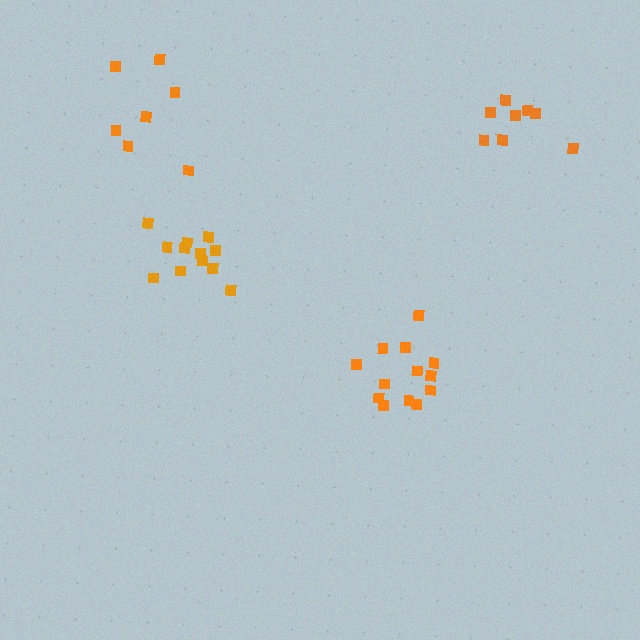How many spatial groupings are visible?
There are 4 spatial groupings.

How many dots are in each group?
Group 1: 13 dots, Group 2: 7 dots, Group 3: 8 dots, Group 4: 12 dots (40 total).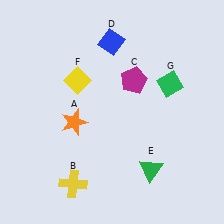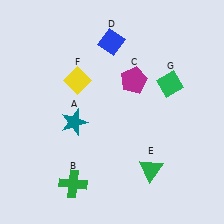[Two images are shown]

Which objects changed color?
A changed from orange to teal. B changed from yellow to green.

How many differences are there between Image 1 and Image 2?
There are 2 differences between the two images.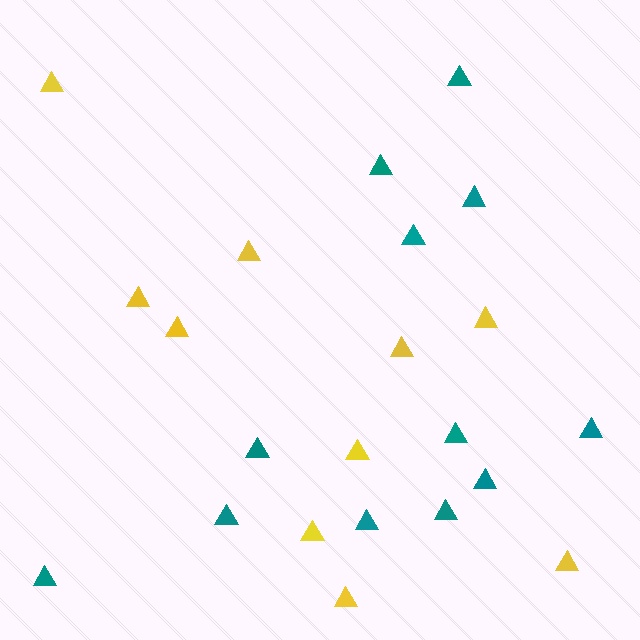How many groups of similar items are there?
There are 2 groups: one group of yellow triangles (10) and one group of teal triangles (12).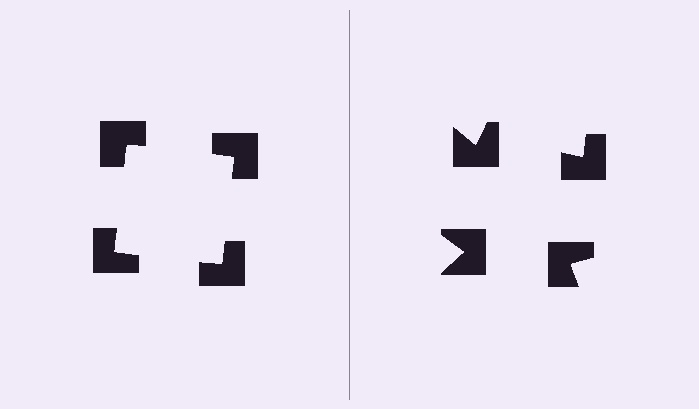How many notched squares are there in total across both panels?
8 — 4 on each side.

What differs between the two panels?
The notched squares are positioned identically on both sides; only the wedge orientations differ. On the left they align to a square; on the right they are misaligned.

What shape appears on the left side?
An illusory square.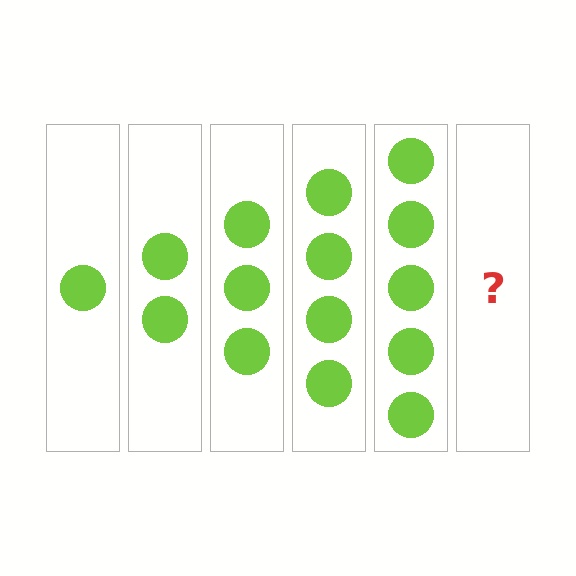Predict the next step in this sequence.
The next step is 6 circles.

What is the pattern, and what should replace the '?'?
The pattern is that each step adds one more circle. The '?' should be 6 circles.